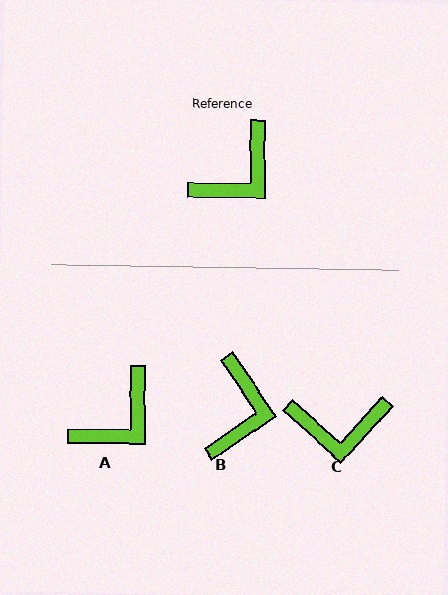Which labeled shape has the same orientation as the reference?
A.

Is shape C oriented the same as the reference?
No, it is off by about 42 degrees.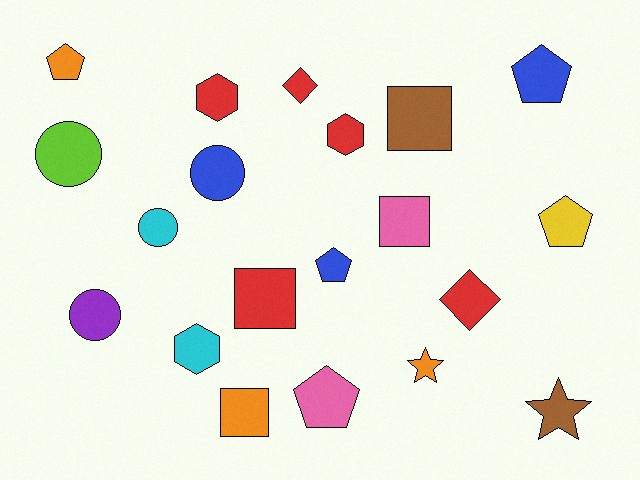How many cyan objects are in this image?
There are 2 cyan objects.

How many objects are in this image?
There are 20 objects.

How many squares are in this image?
There are 4 squares.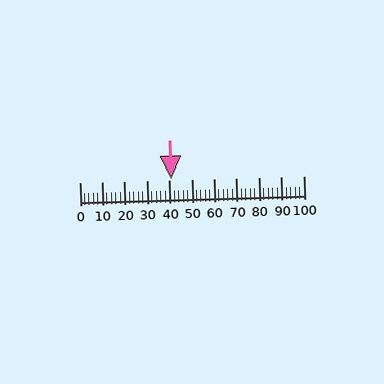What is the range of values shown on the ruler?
The ruler shows values from 0 to 100.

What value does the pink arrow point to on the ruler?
The pink arrow points to approximately 41.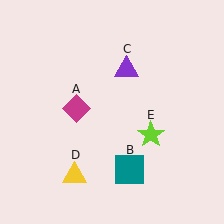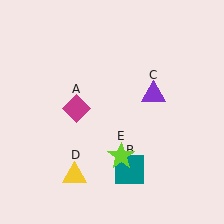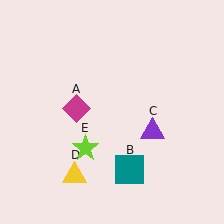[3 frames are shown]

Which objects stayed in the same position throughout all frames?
Magenta diamond (object A) and teal square (object B) and yellow triangle (object D) remained stationary.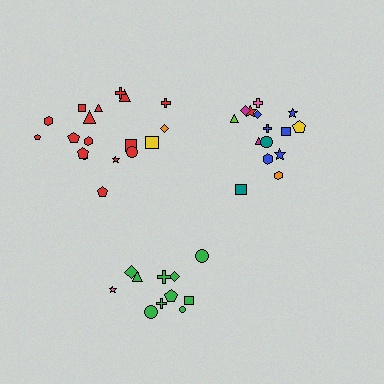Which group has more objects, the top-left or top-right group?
The top-left group.